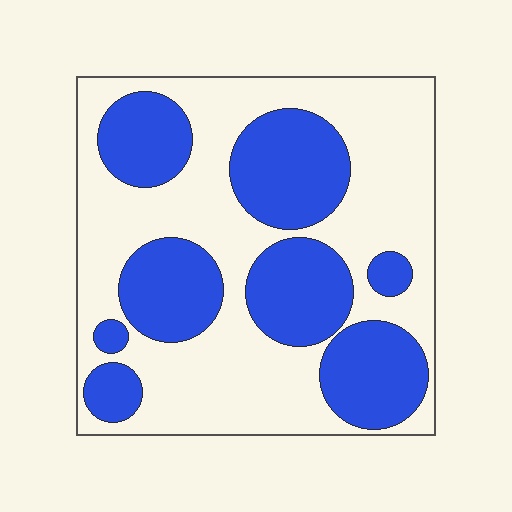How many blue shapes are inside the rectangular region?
8.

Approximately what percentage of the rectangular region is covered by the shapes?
Approximately 40%.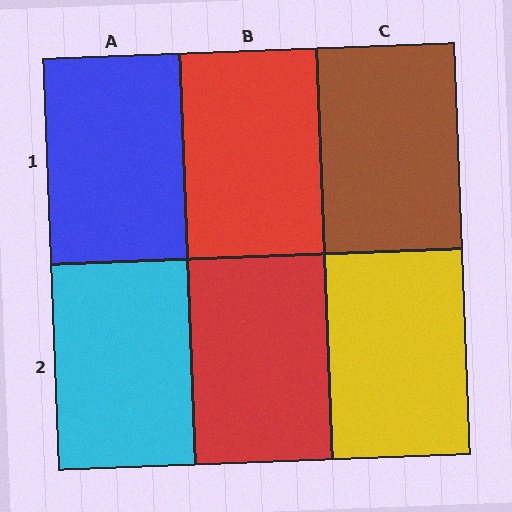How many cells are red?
2 cells are red.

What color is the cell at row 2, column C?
Yellow.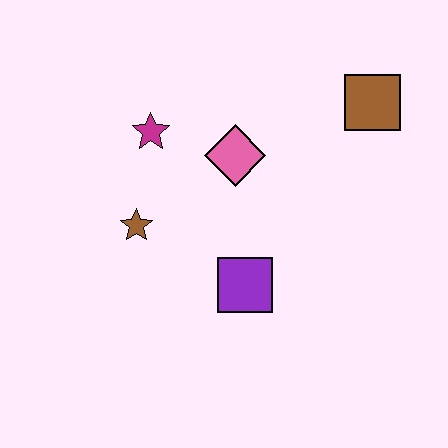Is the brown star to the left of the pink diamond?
Yes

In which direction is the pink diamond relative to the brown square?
The pink diamond is to the left of the brown square.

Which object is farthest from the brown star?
The brown square is farthest from the brown star.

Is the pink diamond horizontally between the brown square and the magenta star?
Yes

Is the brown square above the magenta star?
Yes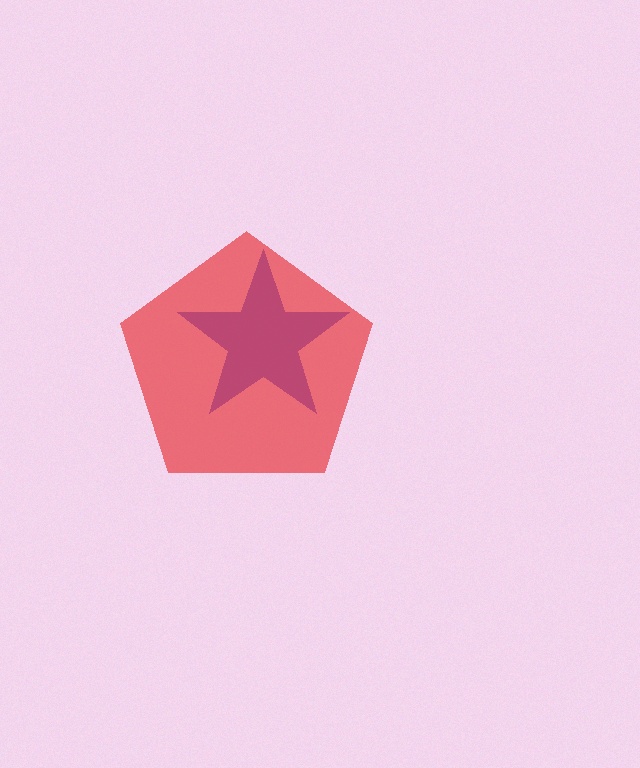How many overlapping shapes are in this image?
There are 2 overlapping shapes in the image.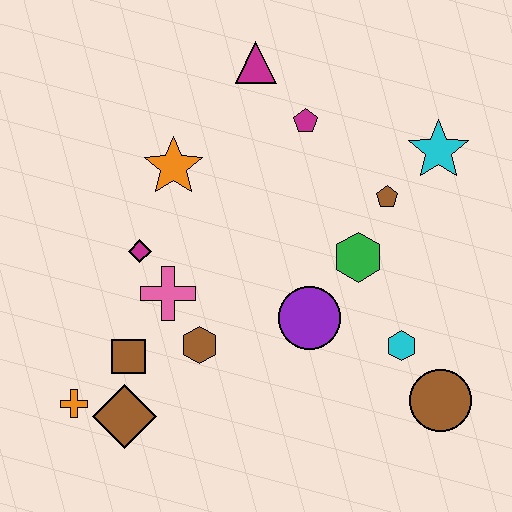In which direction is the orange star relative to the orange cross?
The orange star is above the orange cross.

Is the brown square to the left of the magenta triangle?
Yes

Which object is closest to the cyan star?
The brown pentagon is closest to the cyan star.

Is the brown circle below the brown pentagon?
Yes